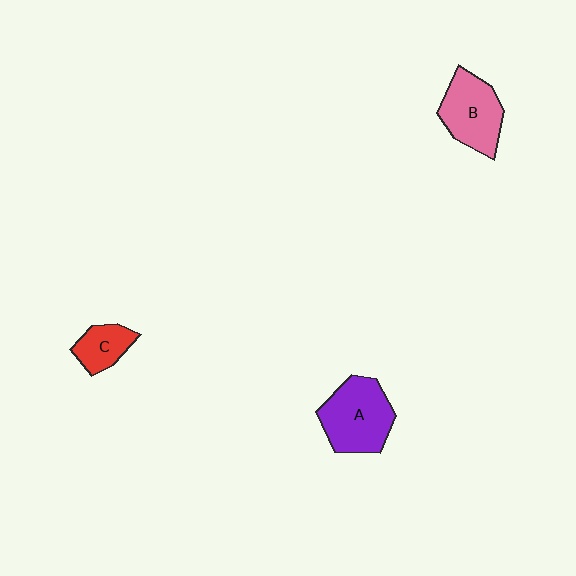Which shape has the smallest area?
Shape C (red).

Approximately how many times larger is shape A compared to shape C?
Approximately 2.1 times.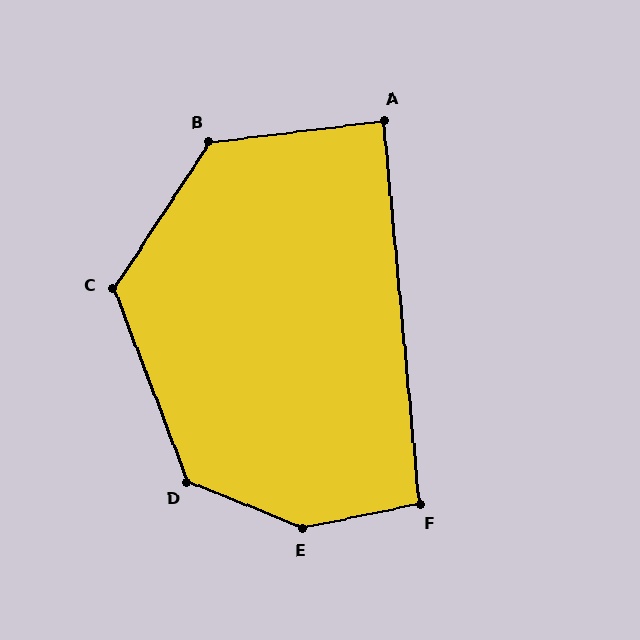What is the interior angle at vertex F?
Approximately 97 degrees (obtuse).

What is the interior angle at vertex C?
Approximately 126 degrees (obtuse).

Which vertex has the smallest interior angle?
A, at approximately 88 degrees.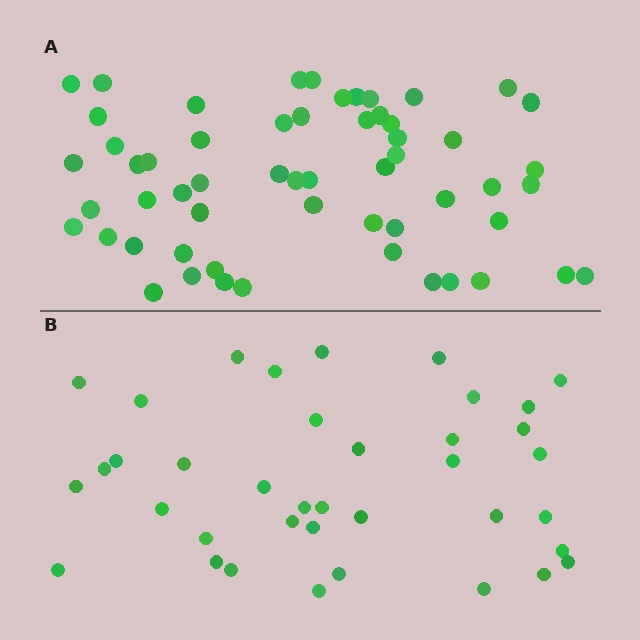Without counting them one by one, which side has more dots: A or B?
Region A (the top region) has more dots.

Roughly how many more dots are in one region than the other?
Region A has approximately 20 more dots than region B.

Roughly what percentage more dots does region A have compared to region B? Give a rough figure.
About 50% more.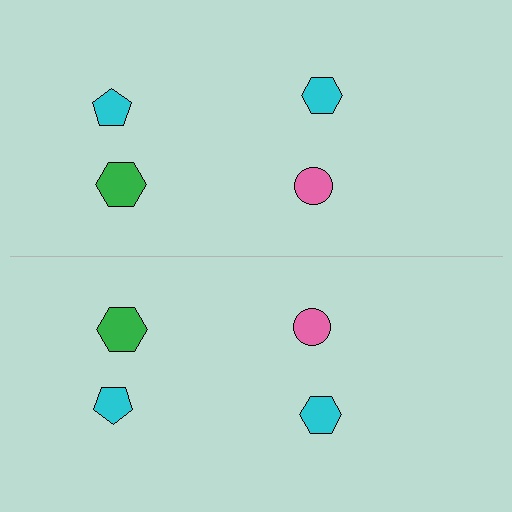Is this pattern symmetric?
Yes, this pattern has bilateral (reflection) symmetry.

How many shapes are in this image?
There are 8 shapes in this image.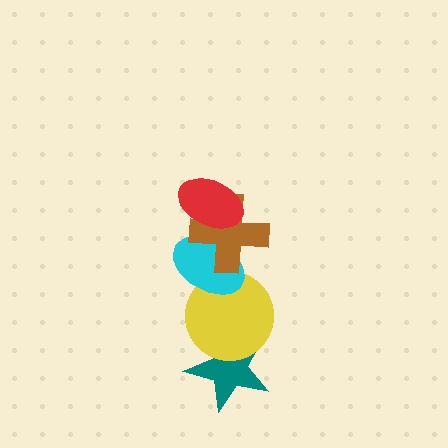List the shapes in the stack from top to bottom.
From top to bottom: the red ellipse, the brown cross, the cyan ellipse, the yellow circle, the teal star.